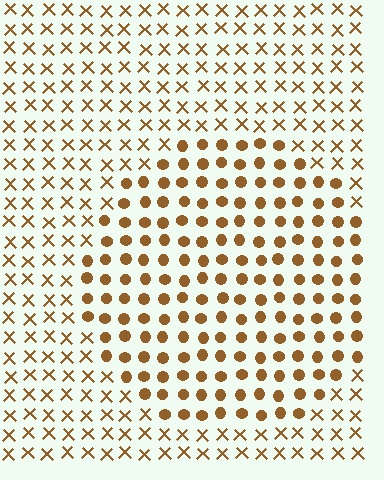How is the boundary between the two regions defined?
The boundary is defined by a change in element shape: circles inside vs. X marks outside. All elements share the same color and spacing.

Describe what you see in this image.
The image is filled with small brown elements arranged in a uniform grid. A circle-shaped region contains circles, while the surrounding area contains X marks. The boundary is defined purely by the change in element shape.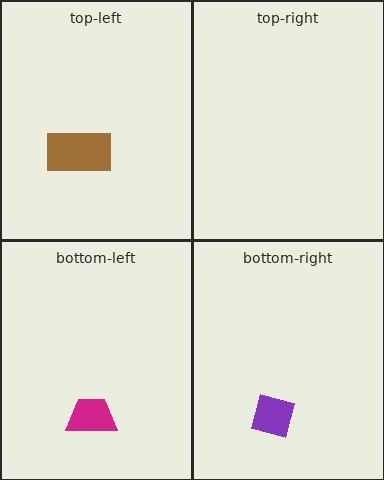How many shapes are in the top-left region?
1.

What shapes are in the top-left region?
The brown rectangle.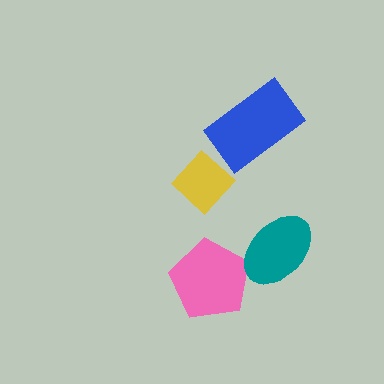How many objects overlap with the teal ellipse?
1 object overlaps with the teal ellipse.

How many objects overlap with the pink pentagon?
1 object overlaps with the pink pentagon.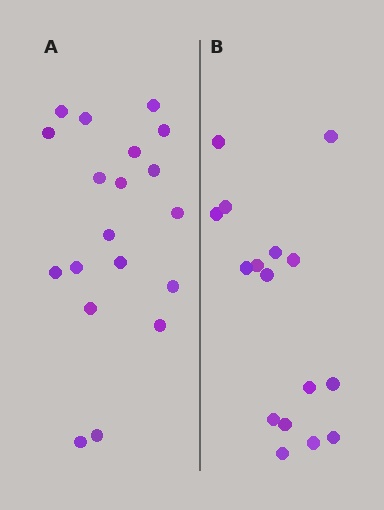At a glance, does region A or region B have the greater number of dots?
Region A (the left region) has more dots.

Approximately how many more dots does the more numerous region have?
Region A has just a few more — roughly 2 or 3 more dots than region B.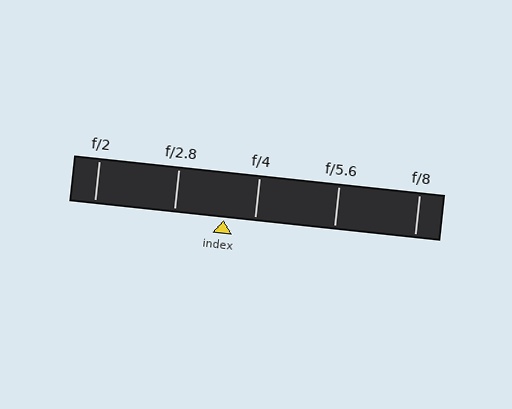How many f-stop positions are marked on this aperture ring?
There are 5 f-stop positions marked.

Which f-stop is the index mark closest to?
The index mark is closest to f/4.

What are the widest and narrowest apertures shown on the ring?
The widest aperture shown is f/2 and the narrowest is f/8.